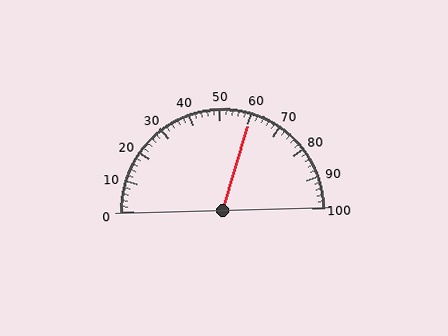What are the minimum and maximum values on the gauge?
The gauge ranges from 0 to 100.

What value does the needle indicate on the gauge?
The needle indicates approximately 60.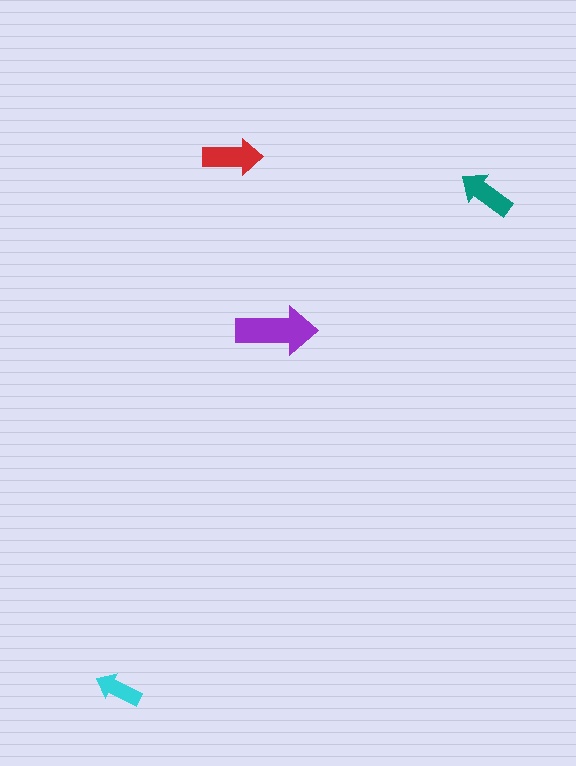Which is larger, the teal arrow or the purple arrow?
The purple one.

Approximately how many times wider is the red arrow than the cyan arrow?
About 1.5 times wider.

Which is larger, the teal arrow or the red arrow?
The red one.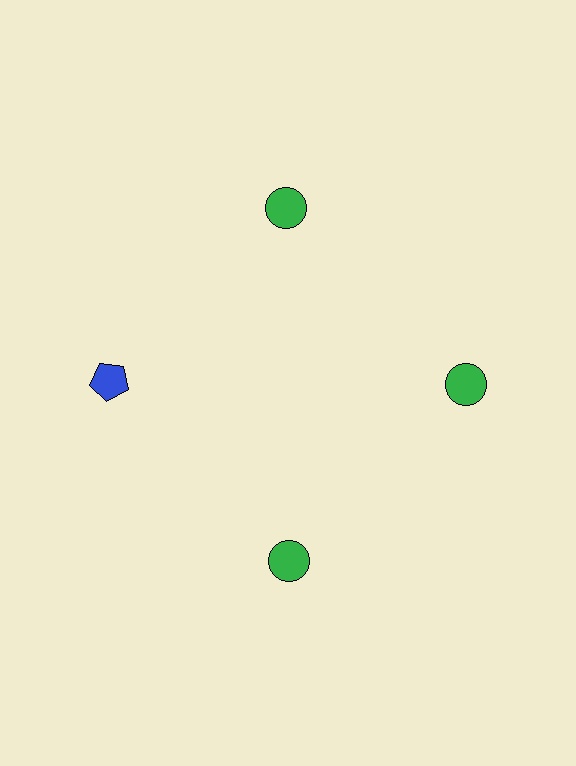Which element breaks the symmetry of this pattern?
The blue pentagon at roughly the 9 o'clock position breaks the symmetry. All other shapes are green circles.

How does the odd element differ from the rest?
It differs in both color (blue instead of green) and shape (pentagon instead of circle).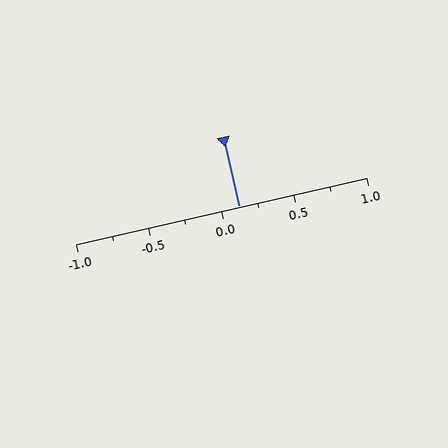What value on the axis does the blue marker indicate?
The marker indicates approximately 0.12.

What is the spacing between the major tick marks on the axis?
The major ticks are spaced 0.5 apart.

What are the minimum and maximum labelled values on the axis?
The axis runs from -1.0 to 1.0.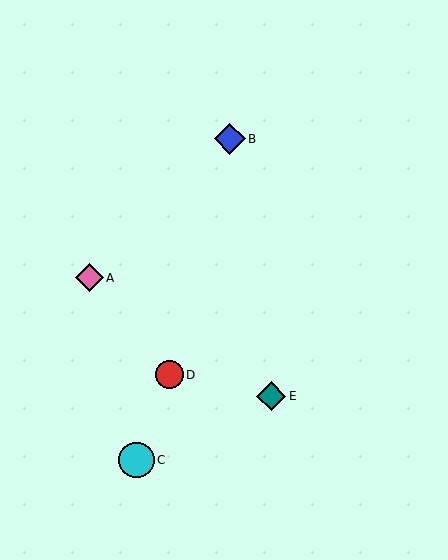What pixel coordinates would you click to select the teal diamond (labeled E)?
Click at (271, 396) to select the teal diamond E.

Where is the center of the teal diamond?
The center of the teal diamond is at (271, 396).